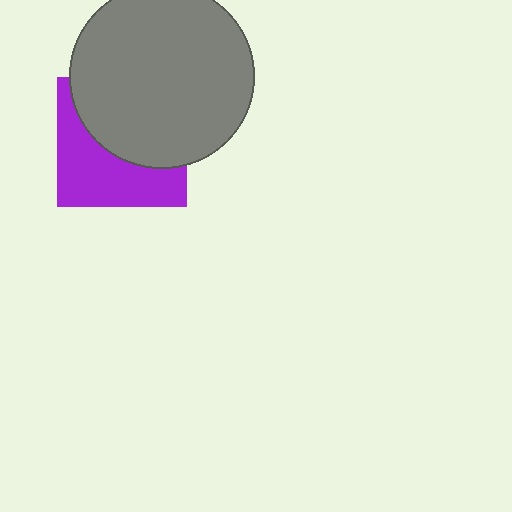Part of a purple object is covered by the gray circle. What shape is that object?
It is a square.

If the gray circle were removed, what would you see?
You would see the complete purple square.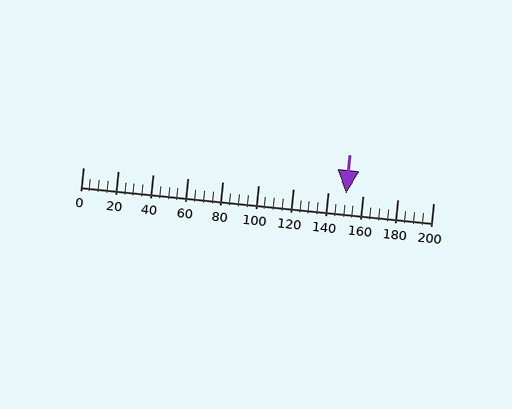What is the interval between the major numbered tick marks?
The major tick marks are spaced 20 units apart.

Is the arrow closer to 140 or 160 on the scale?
The arrow is closer to 160.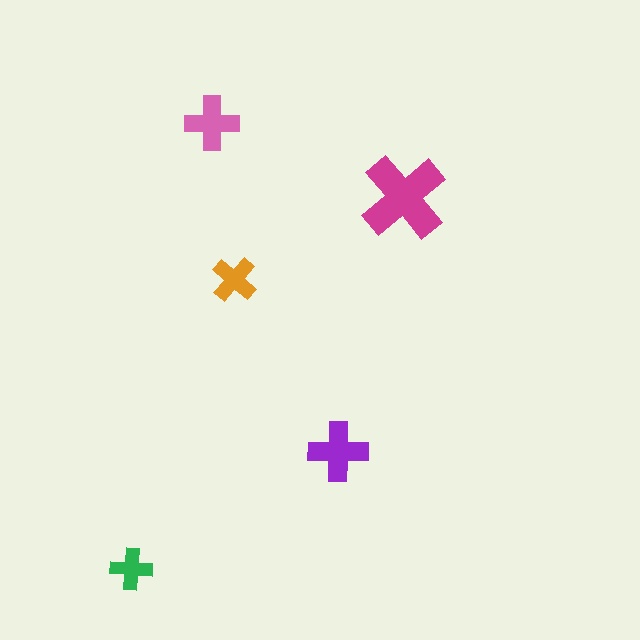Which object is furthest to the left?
The green cross is leftmost.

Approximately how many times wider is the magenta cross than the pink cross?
About 1.5 times wider.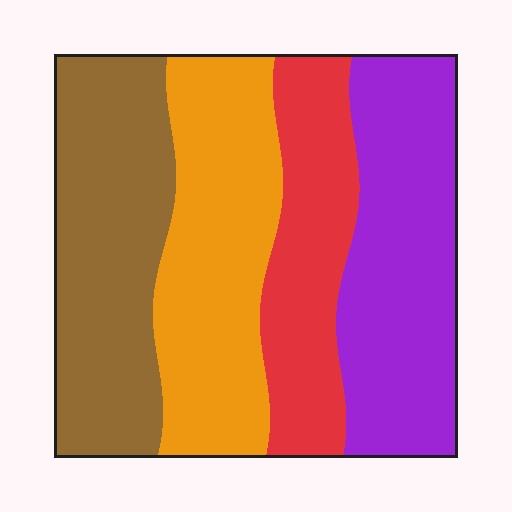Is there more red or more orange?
Orange.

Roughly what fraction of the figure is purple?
Purple takes up between a quarter and a half of the figure.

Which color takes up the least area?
Red, at roughly 20%.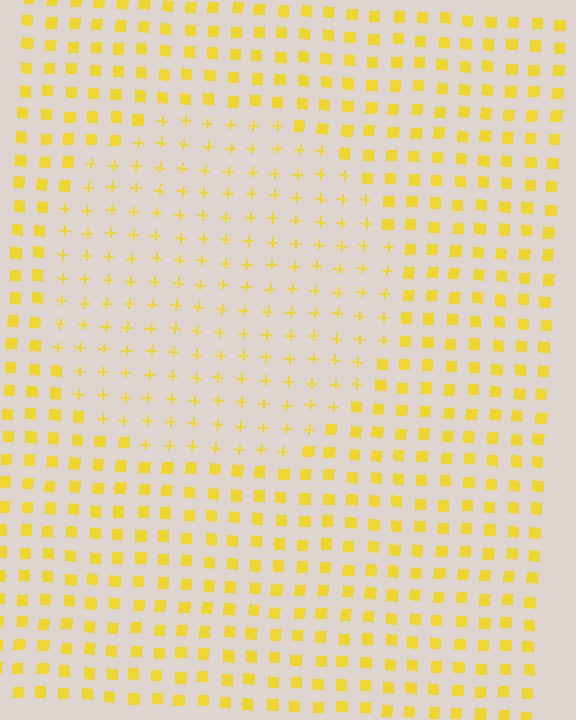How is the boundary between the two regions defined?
The boundary is defined by a change in element shape: plus signs inside vs. squares outside. All elements share the same color and spacing.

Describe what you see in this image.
The image is filled with small yellow elements arranged in a uniform grid. A circle-shaped region contains plus signs, while the surrounding area contains squares. The boundary is defined purely by the change in element shape.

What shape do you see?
I see a circle.